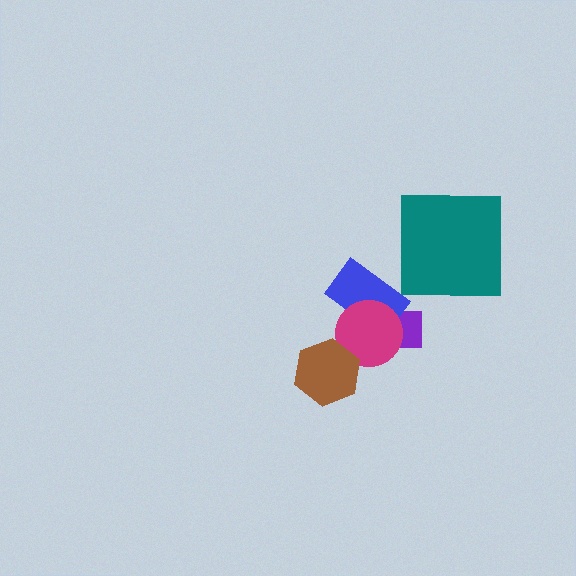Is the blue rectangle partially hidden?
Yes, it is partially covered by another shape.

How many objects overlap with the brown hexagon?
1 object overlaps with the brown hexagon.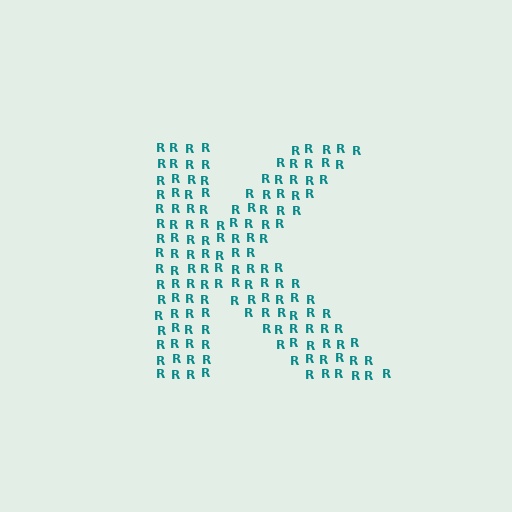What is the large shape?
The large shape is the letter K.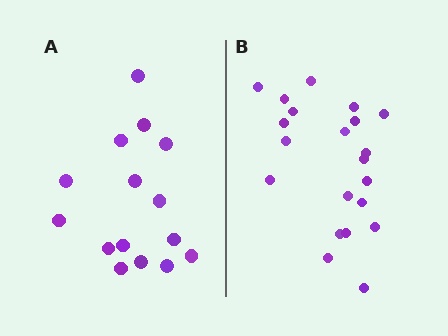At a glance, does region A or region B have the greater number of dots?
Region B (the right region) has more dots.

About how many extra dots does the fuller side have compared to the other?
Region B has about 6 more dots than region A.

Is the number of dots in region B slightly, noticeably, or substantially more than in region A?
Region B has noticeably more, but not dramatically so. The ratio is roughly 1.4 to 1.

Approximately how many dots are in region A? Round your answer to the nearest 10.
About 20 dots. (The exact count is 15, which rounds to 20.)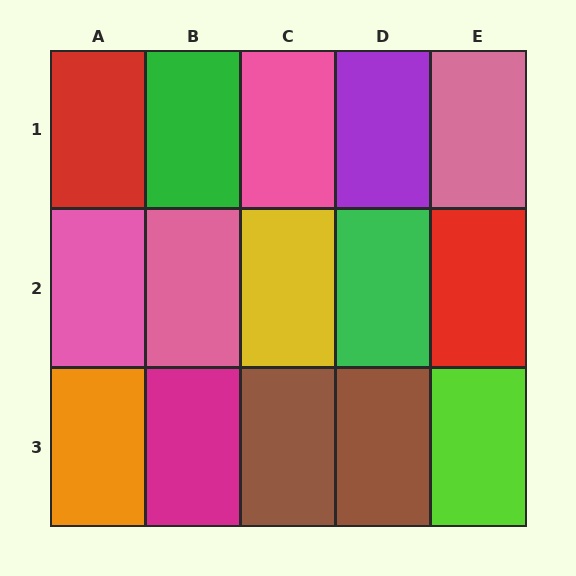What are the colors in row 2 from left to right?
Pink, pink, yellow, green, red.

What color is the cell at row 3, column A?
Orange.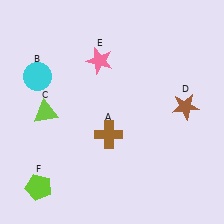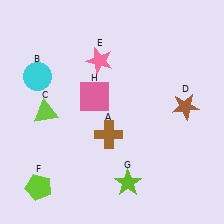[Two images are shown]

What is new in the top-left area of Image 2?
A pink square (H) was added in the top-left area of Image 2.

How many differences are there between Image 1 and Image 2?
There are 2 differences between the two images.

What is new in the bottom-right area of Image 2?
A lime star (G) was added in the bottom-right area of Image 2.